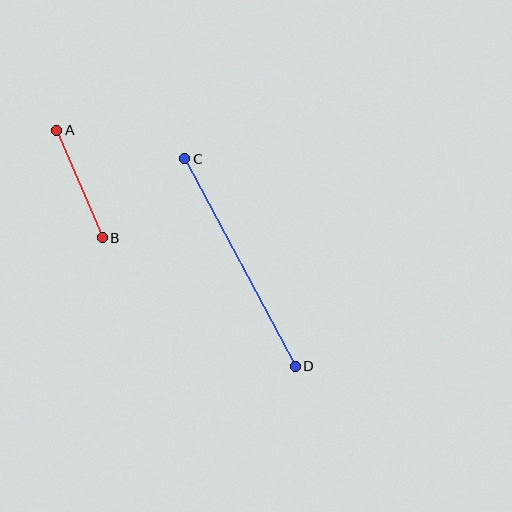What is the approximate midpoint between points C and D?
The midpoint is at approximately (240, 262) pixels.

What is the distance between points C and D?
The distance is approximately 235 pixels.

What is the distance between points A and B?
The distance is approximately 116 pixels.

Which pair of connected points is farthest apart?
Points C and D are farthest apart.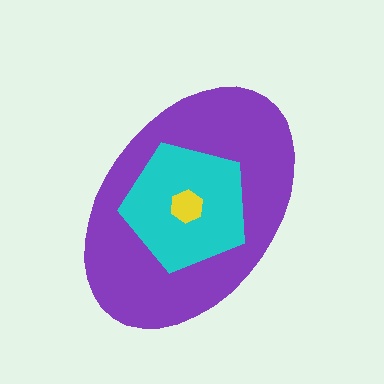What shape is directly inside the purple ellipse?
The cyan pentagon.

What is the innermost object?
The yellow hexagon.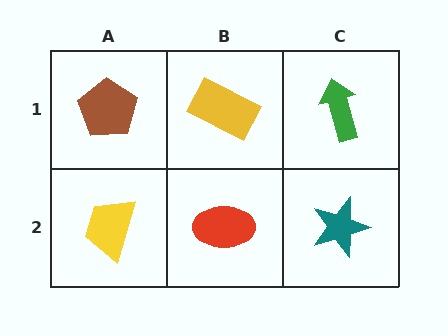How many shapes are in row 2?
3 shapes.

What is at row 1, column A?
A brown pentagon.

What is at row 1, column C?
A green arrow.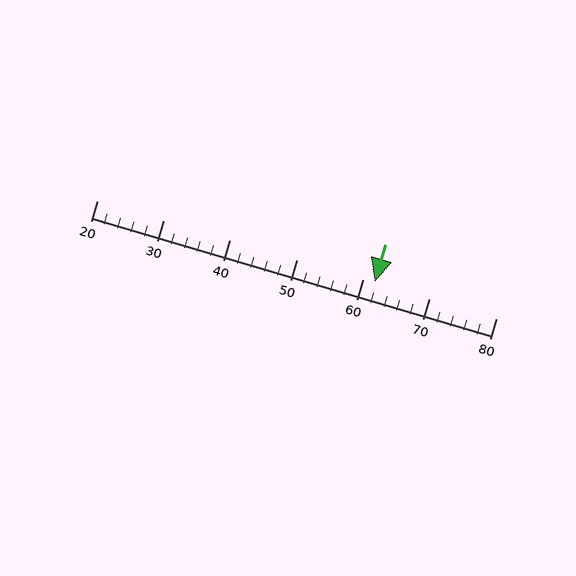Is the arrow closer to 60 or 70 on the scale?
The arrow is closer to 60.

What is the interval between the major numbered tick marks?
The major tick marks are spaced 10 units apart.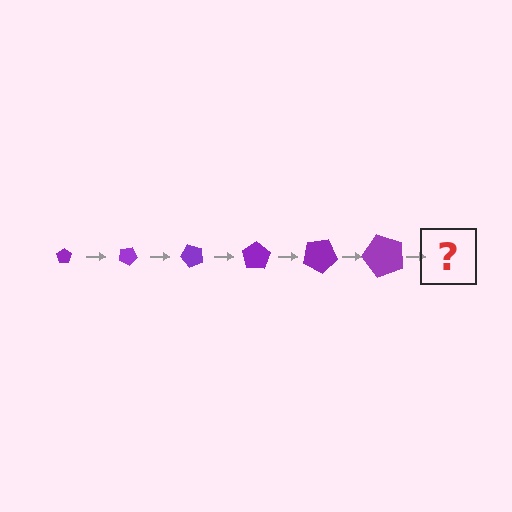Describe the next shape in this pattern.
It should be a pentagon, larger than the previous one and rotated 150 degrees from the start.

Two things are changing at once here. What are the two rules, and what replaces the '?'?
The two rules are that the pentagon grows larger each step and it rotates 25 degrees each step. The '?' should be a pentagon, larger than the previous one and rotated 150 degrees from the start.